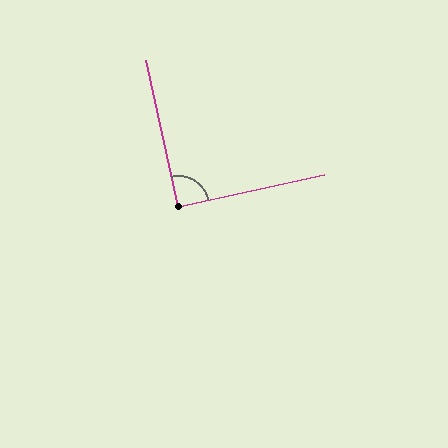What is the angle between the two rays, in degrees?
Approximately 90 degrees.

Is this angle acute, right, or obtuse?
It is approximately a right angle.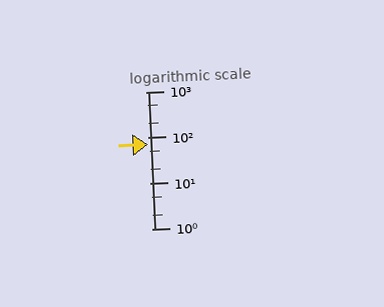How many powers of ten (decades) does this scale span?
The scale spans 3 decades, from 1 to 1000.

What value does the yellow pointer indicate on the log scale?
The pointer indicates approximately 70.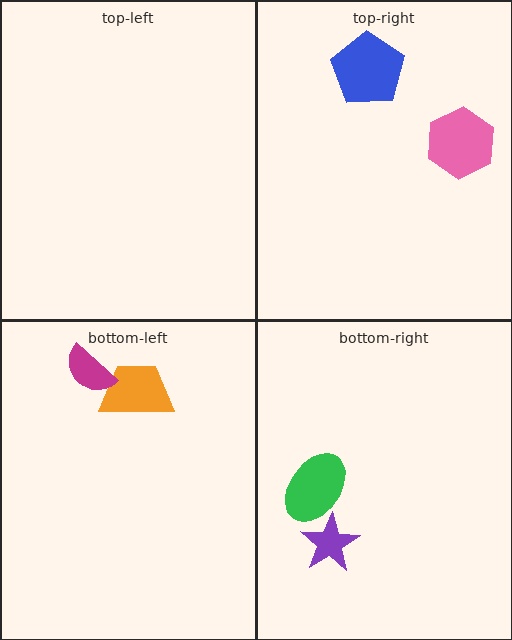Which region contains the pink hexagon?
The top-right region.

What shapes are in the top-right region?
The blue pentagon, the pink hexagon.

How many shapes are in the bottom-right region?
2.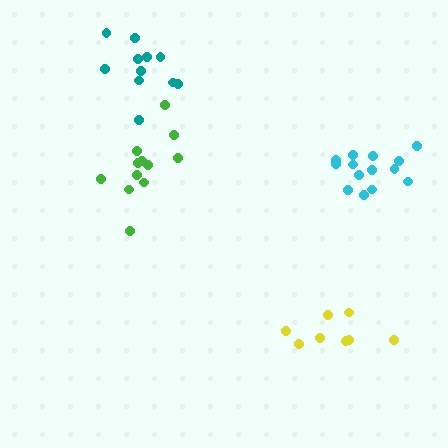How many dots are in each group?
Group 1: 12 dots, Group 2: 8 dots, Group 3: 11 dots, Group 4: 14 dots (45 total).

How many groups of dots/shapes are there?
There are 4 groups.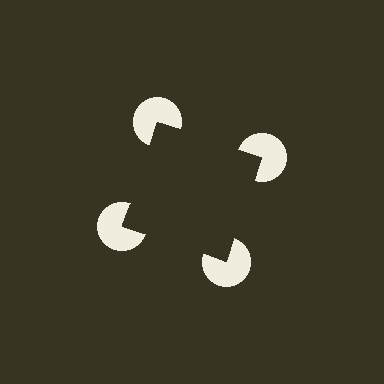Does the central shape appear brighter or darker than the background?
It typically appears slightly darker than the background, even though no actual brightness change is drawn.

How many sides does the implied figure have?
4 sides.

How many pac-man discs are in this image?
There are 4 — one at each vertex of the illusory square.